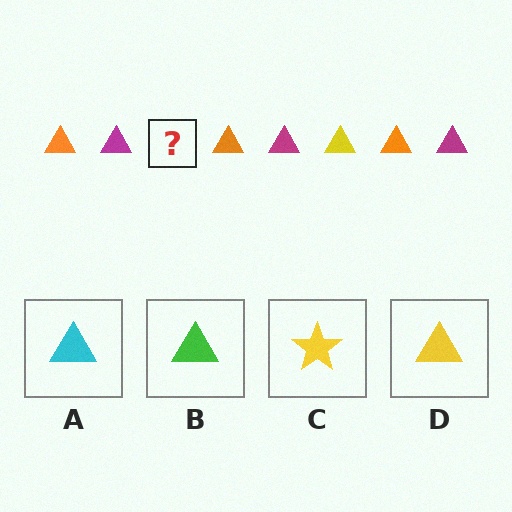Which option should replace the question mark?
Option D.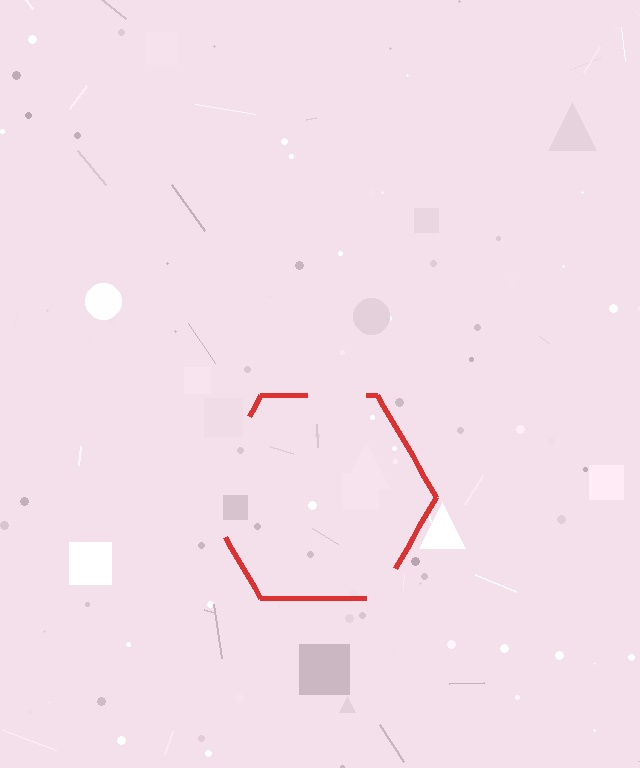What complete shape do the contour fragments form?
The contour fragments form a hexagon.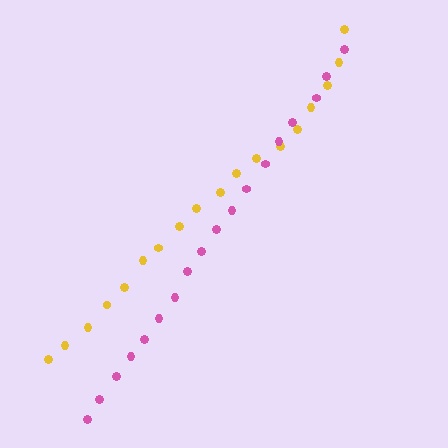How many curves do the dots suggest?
There are 2 distinct paths.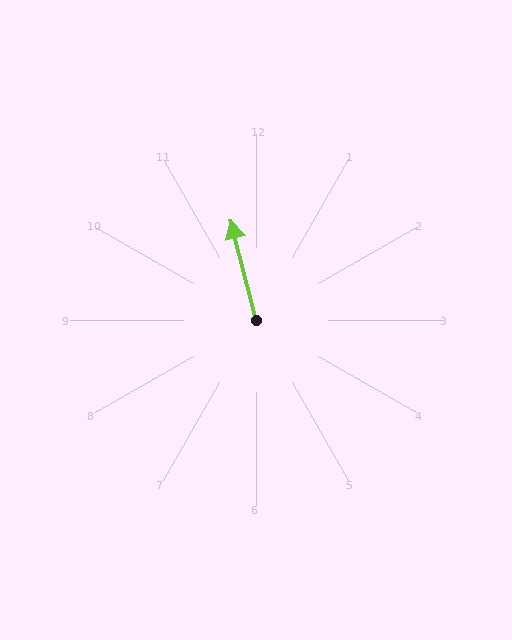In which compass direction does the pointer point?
North.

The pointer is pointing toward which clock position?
Roughly 12 o'clock.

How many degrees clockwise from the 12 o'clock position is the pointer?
Approximately 346 degrees.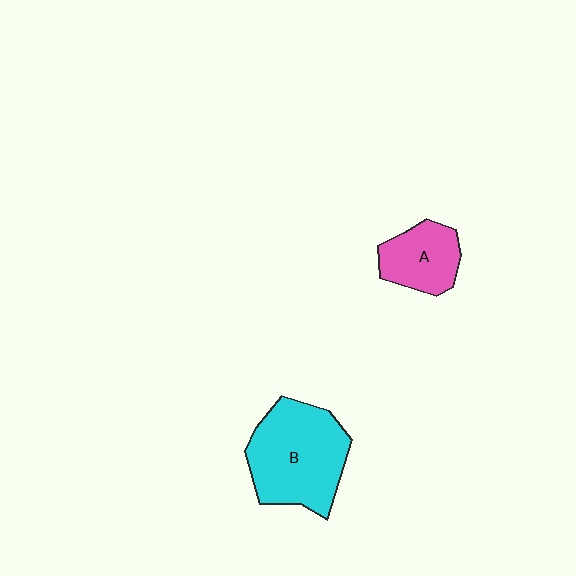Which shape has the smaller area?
Shape A (pink).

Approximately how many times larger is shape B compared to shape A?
Approximately 1.9 times.